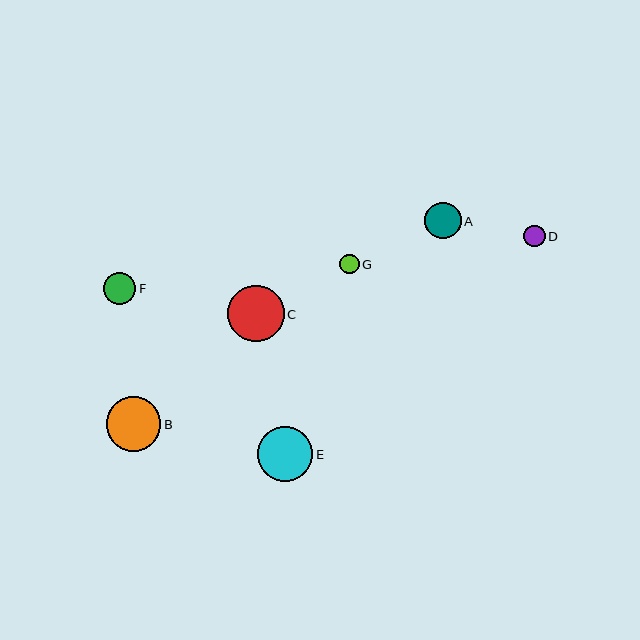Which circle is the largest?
Circle C is the largest with a size of approximately 56 pixels.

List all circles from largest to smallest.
From largest to smallest: C, E, B, A, F, D, G.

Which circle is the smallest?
Circle G is the smallest with a size of approximately 19 pixels.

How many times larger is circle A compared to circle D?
Circle A is approximately 1.7 times the size of circle D.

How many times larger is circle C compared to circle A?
Circle C is approximately 1.6 times the size of circle A.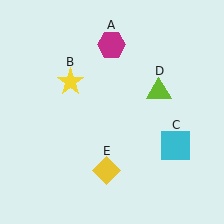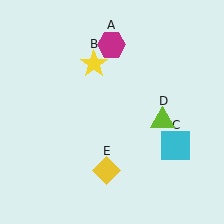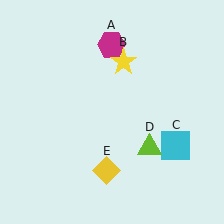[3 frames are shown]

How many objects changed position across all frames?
2 objects changed position: yellow star (object B), lime triangle (object D).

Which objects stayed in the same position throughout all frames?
Magenta hexagon (object A) and cyan square (object C) and yellow diamond (object E) remained stationary.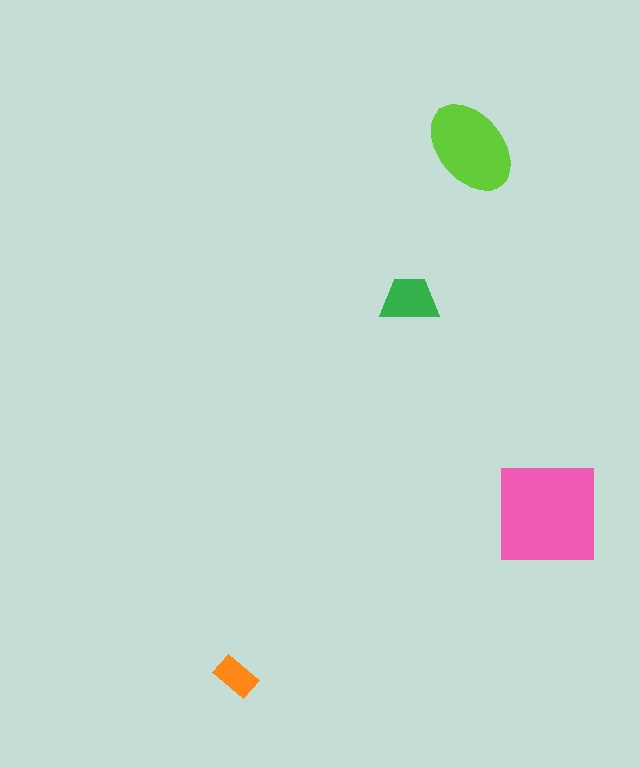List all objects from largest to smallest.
The pink square, the lime ellipse, the green trapezoid, the orange rectangle.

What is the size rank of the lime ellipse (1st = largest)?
2nd.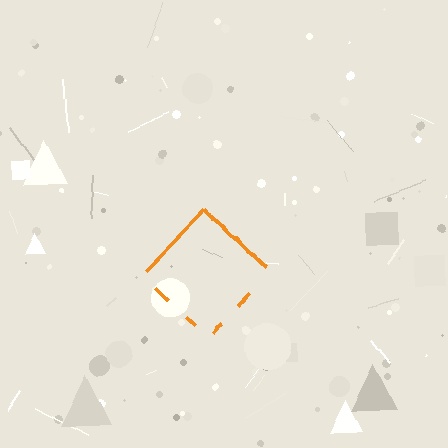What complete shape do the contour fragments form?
The contour fragments form a diamond.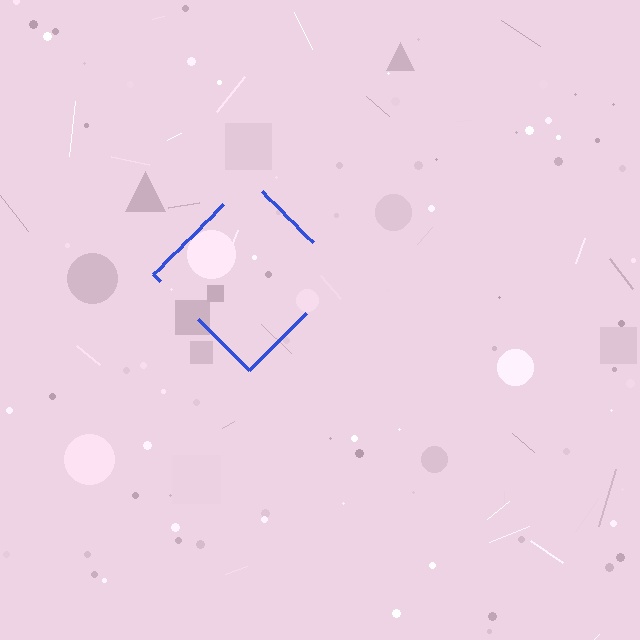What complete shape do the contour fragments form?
The contour fragments form a diamond.